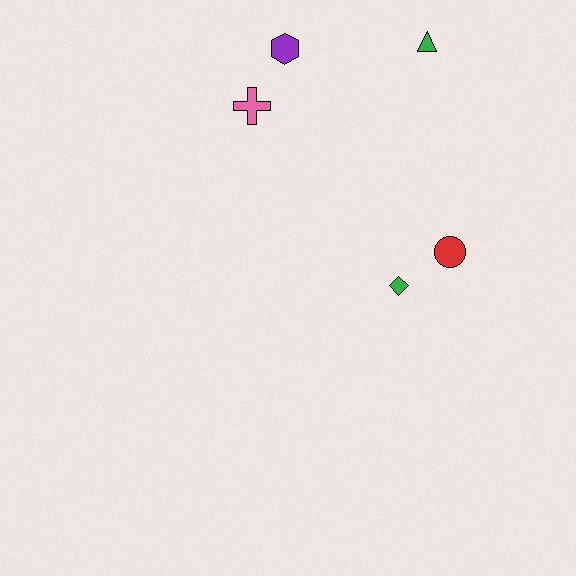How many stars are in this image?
There are no stars.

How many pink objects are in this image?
There is 1 pink object.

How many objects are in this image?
There are 5 objects.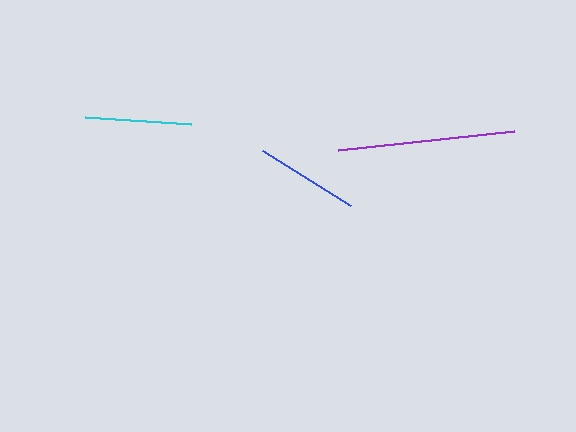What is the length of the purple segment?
The purple segment is approximately 177 pixels long.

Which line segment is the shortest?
The blue line is the shortest at approximately 104 pixels.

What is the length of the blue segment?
The blue segment is approximately 104 pixels long.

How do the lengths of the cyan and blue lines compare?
The cyan and blue lines are approximately the same length.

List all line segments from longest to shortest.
From longest to shortest: purple, cyan, blue.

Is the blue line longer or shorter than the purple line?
The purple line is longer than the blue line.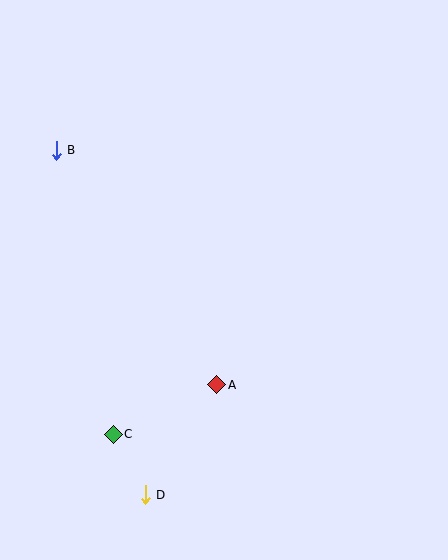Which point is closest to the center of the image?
Point A at (217, 385) is closest to the center.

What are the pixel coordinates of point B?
Point B is at (56, 150).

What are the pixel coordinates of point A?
Point A is at (217, 385).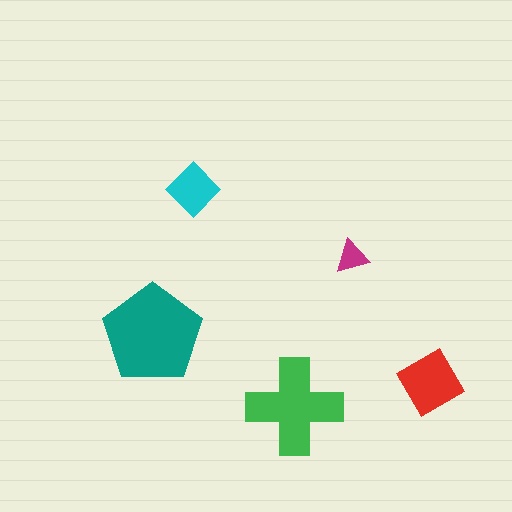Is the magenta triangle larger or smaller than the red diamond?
Smaller.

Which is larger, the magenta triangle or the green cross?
The green cross.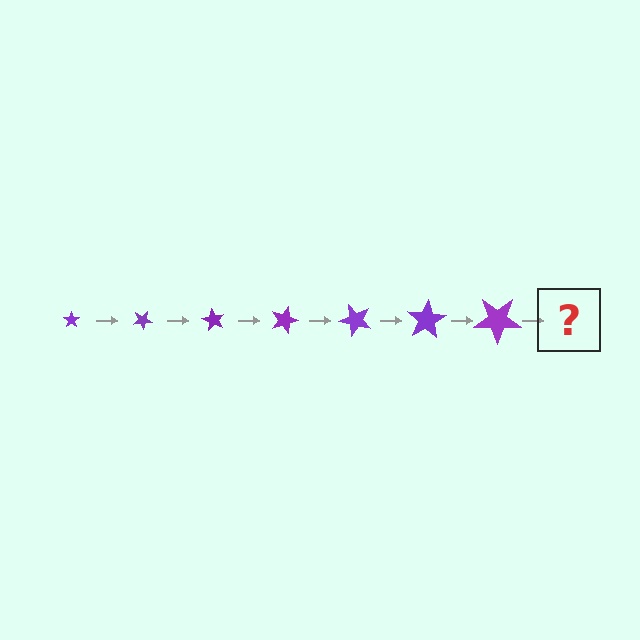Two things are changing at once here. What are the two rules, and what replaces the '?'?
The two rules are that the star grows larger each step and it rotates 30 degrees each step. The '?' should be a star, larger than the previous one and rotated 210 degrees from the start.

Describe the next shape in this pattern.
It should be a star, larger than the previous one and rotated 210 degrees from the start.